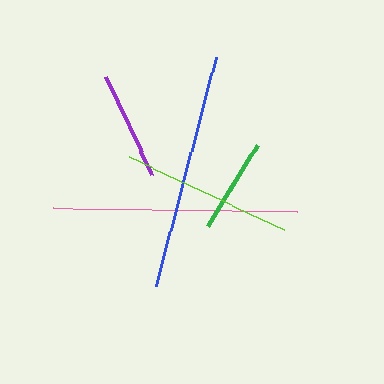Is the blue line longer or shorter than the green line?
The blue line is longer than the green line.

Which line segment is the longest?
The pink line is the longest at approximately 244 pixels.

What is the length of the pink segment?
The pink segment is approximately 244 pixels long.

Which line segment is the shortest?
The green line is the shortest at approximately 96 pixels.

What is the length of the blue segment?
The blue segment is approximately 236 pixels long.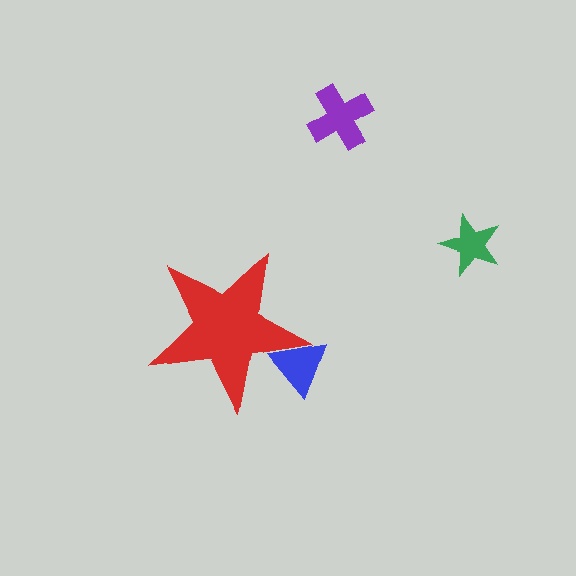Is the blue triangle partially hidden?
Yes, the blue triangle is partially hidden behind the red star.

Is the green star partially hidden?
No, the green star is fully visible.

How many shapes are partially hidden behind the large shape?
1 shape is partially hidden.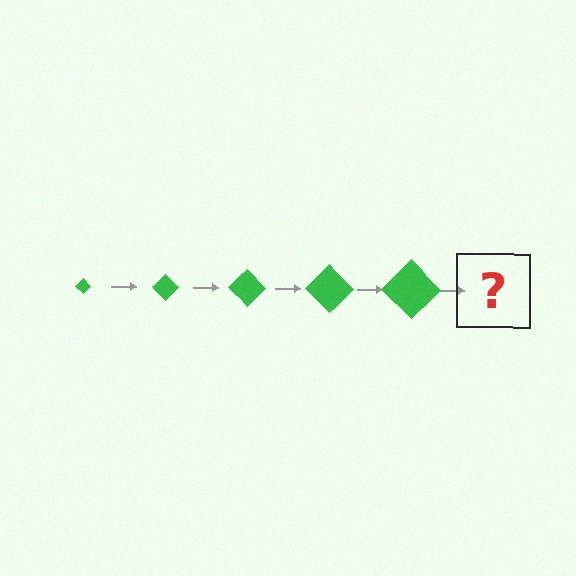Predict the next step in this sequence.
The next step is a green diamond, larger than the previous one.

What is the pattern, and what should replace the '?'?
The pattern is that the diamond gets progressively larger each step. The '?' should be a green diamond, larger than the previous one.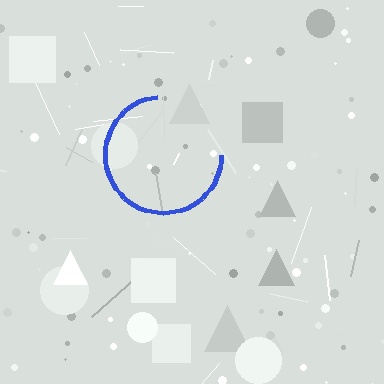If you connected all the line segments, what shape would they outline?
They would outline a circle.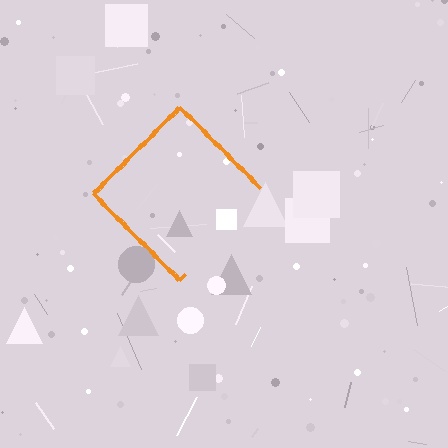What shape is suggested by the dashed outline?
The dashed outline suggests a diamond.